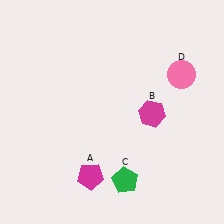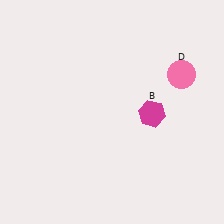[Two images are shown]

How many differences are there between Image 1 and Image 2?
There are 2 differences between the two images.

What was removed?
The green pentagon (C), the magenta pentagon (A) were removed in Image 2.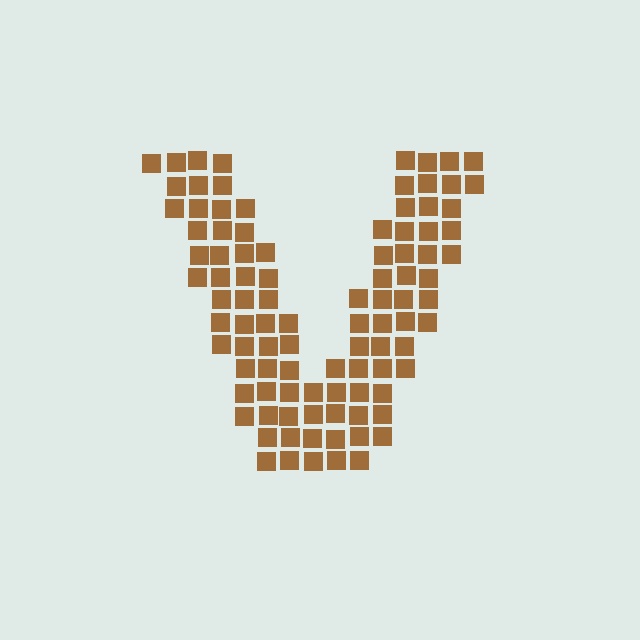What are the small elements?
The small elements are squares.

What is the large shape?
The large shape is the letter V.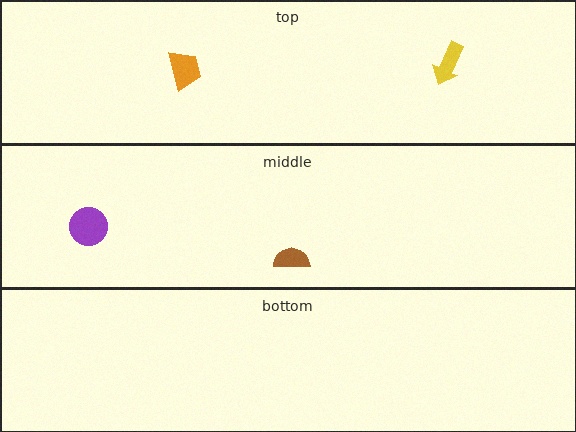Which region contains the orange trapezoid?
The top region.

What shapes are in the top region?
The orange trapezoid, the yellow arrow.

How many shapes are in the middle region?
2.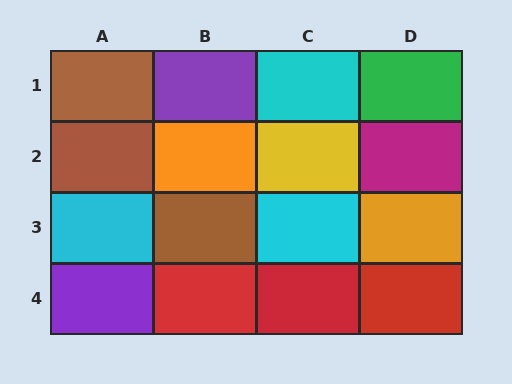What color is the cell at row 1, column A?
Brown.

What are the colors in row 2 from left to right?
Brown, orange, yellow, magenta.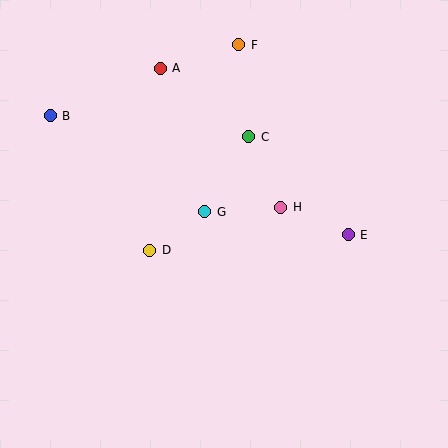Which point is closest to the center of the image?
Point G at (205, 212) is closest to the center.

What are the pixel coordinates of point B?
Point B is at (50, 116).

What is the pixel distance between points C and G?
The distance between C and G is 87 pixels.